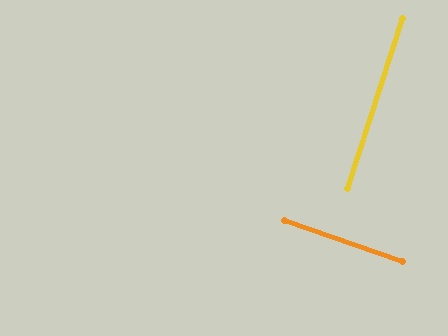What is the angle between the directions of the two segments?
Approximately 89 degrees.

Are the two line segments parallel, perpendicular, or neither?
Perpendicular — they meet at approximately 89°.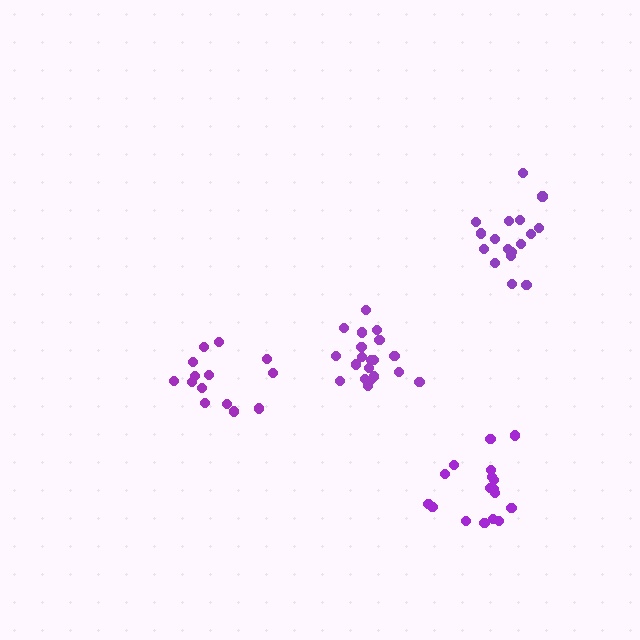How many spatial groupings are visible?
There are 4 spatial groupings.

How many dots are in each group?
Group 1: 17 dots, Group 2: 19 dots, Group 3: 20 dots, Group 4: 14 dots (70 total).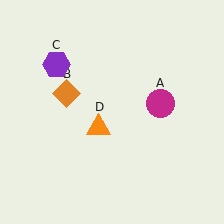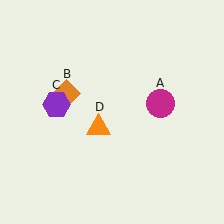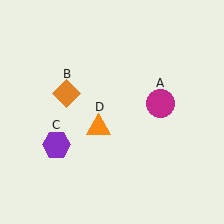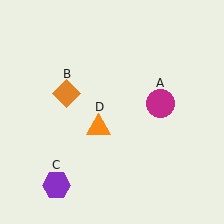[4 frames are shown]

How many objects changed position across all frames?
1 object changed position: purple hexagon (object C).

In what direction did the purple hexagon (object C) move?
The purple hexagon (object C) moved down.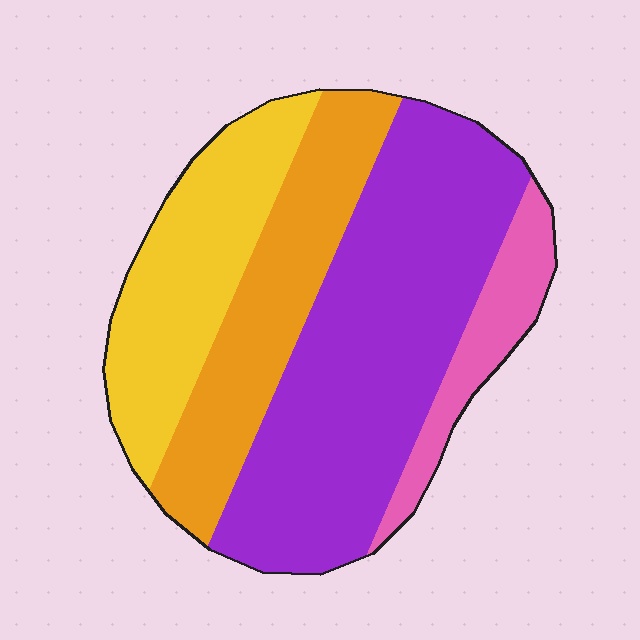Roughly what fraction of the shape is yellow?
Yellow covers 22% of the shape.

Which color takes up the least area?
Pink, at roughly 10%.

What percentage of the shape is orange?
Orange covers around 25% of the shape.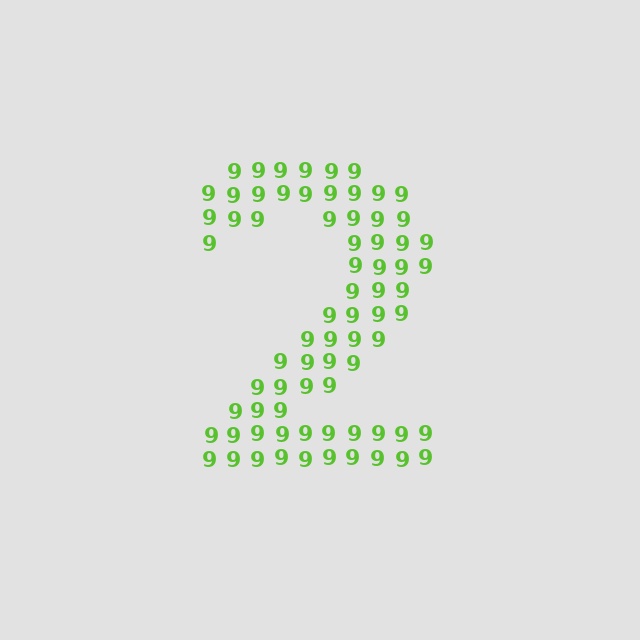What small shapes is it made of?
It is made of small digit 9's.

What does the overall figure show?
The overall figure shows the digit 2.